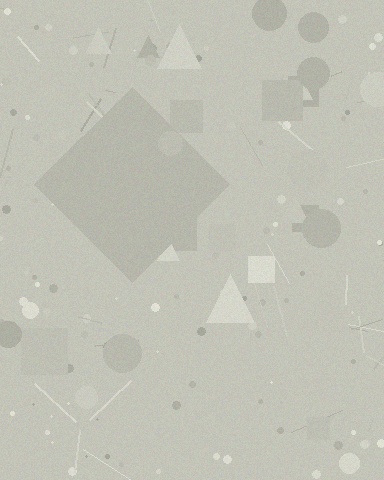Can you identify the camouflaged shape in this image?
The camouflaged shape is a diamond.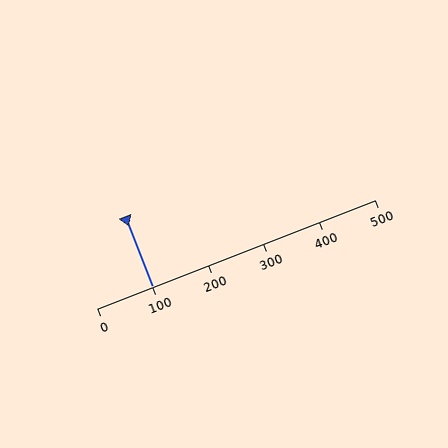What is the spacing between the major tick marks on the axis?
The major ticks are spaced 100 apart.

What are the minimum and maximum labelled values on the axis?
The axis runs from 0 to 500.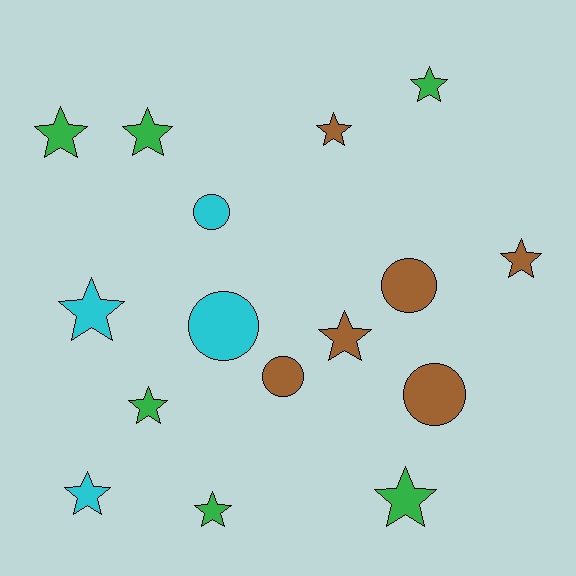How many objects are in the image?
There are 16 objects.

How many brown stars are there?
There are 3 brown stars.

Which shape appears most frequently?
Star, with 11 objects.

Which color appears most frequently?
Green, with 6 objects.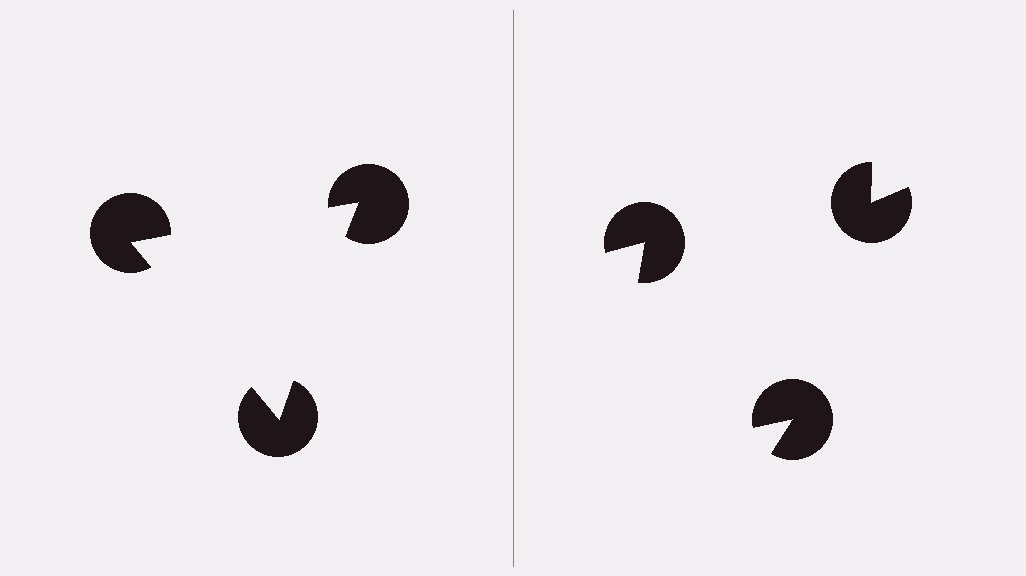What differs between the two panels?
The pac-man discs are positioned identically on both sides; only the wedge orientations differ. On the left they align to a triangle; on the right they are misaligned.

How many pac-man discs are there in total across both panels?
6 — 3 on each side.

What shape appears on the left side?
An illusory triangle.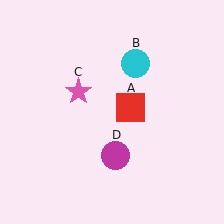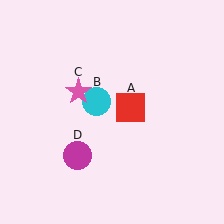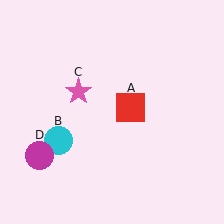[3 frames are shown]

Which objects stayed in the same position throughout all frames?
Red square (object A) and pink star (object C) remained stationary.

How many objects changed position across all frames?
2 objects changed position: cyan circle (object B), magenta circle (object D).